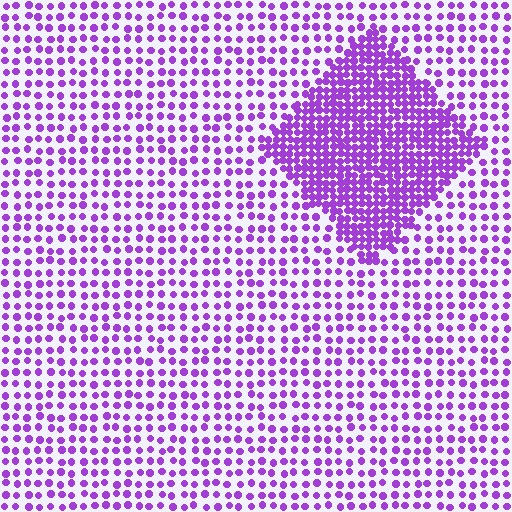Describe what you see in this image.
The image contains small purple elements arranged at two different densities. A diamond-shaped region is visible where the elements are more densely packed than the surrounding area.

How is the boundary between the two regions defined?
The boundary is defined by a change in element density (approximately 2.4x ratio). All elements are the same color, size, and shape.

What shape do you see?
I see a diamond.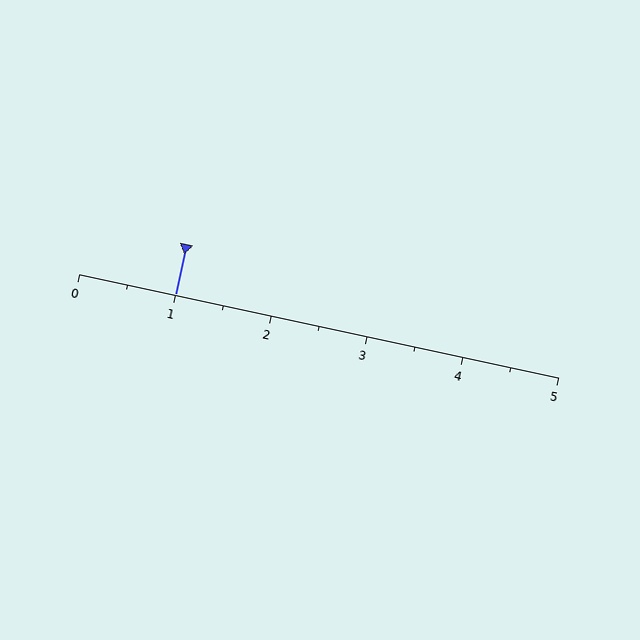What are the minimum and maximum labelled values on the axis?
The axis runs from 0 to 5.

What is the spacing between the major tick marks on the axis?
The major ticks are spaced 1 apart.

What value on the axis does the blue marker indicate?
The marker indicates approximately 1.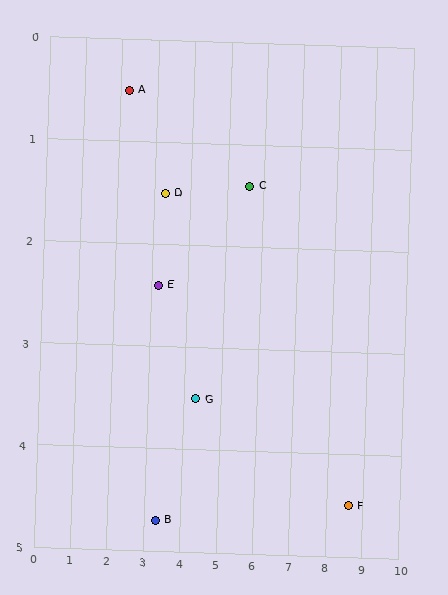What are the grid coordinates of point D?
Point D is at approximately (3.3, 1.5).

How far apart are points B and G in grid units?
Points B and G are about 1.6 grid units apart.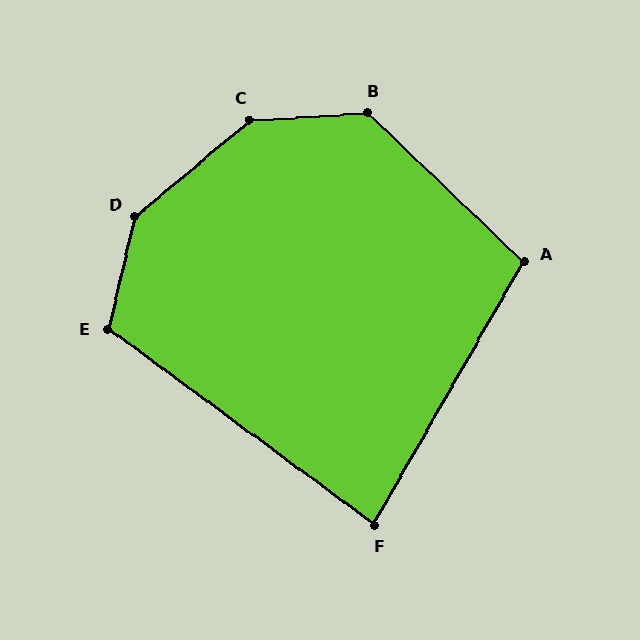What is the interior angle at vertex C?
Approximately 143 degrees (obtuse).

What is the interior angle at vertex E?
Approximately 113 degrees (obtuse).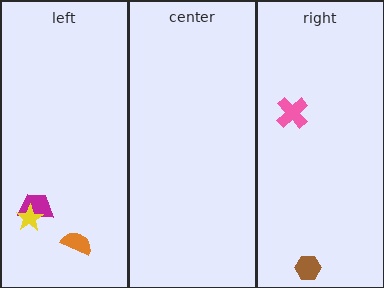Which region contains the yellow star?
The left region.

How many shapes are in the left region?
3.